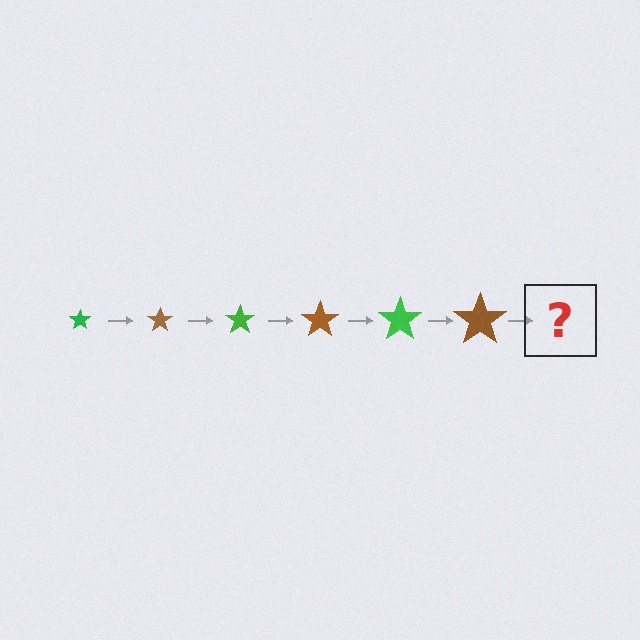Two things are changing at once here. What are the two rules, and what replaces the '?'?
The two rules are that the star grows larger each step and the color cycles through green and brown. The '?' should be a green star, larger than the previous one.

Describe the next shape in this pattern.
It should be a green star, larger than the previous one.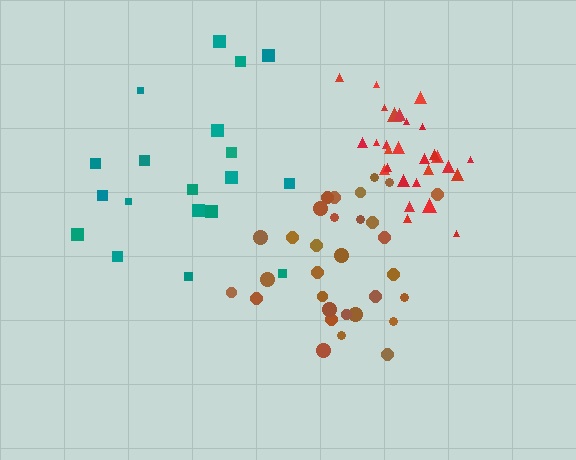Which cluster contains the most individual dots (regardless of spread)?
Brown (31).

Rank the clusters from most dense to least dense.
red, brown, teal.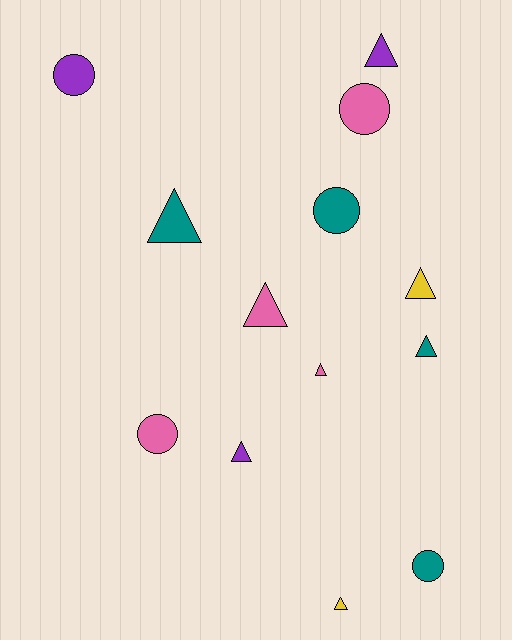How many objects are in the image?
There are 13 objects.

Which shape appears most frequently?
Triangle, with 8 objects.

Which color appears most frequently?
Teal, with 4 objects.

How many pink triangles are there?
There are 2 pink triangles.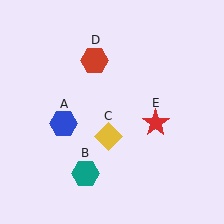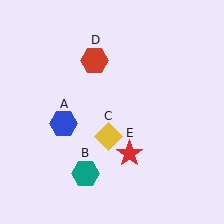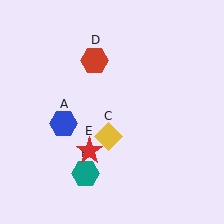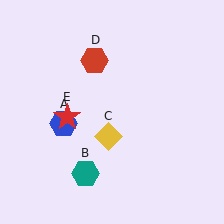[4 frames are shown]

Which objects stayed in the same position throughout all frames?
Blue hexagon (object A) and teal hexagon (object B) and yellow diamond (object C) and red hexagon (object D) remained stationary.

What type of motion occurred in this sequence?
The red star (object E) rotated clockwise around the center of the scene.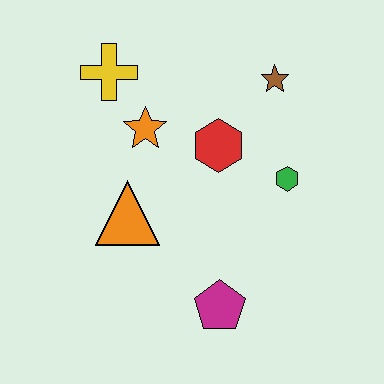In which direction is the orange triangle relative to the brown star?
The orange triangle is to the left of the brown star.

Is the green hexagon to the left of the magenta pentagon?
No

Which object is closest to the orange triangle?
The orange star is closest to the orange triangle.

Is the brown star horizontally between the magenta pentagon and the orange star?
No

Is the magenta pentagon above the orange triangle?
No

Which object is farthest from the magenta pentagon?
The yellow cross is farthest from the magenta pentagon.